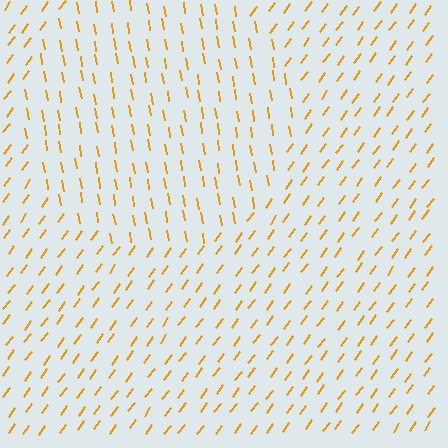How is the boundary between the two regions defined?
The boundary is defined purely by a change in line orientation (approximately 45 degrees difference). All lines are the same color and thickness.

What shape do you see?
I see a circle.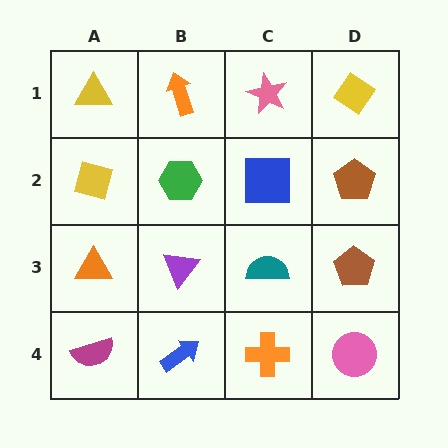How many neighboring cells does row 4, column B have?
3.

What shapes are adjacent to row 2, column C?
A pink star (row 1, column C), a teal semicircle (row 3, column C), a green hexagon (row 2, column B), a brown pentagon (row 2, column D).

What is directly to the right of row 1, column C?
A yellow diamond.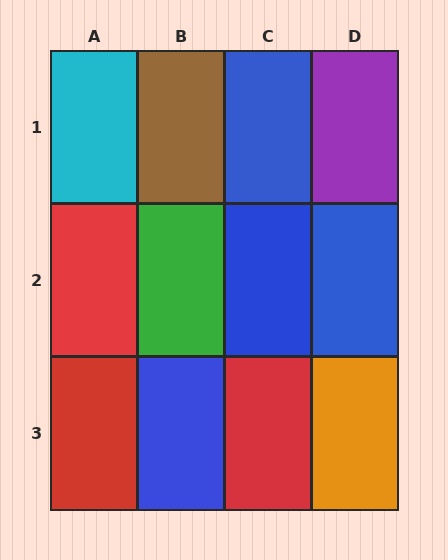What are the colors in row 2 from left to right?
Red, green, blue, blue.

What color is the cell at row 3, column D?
Orange.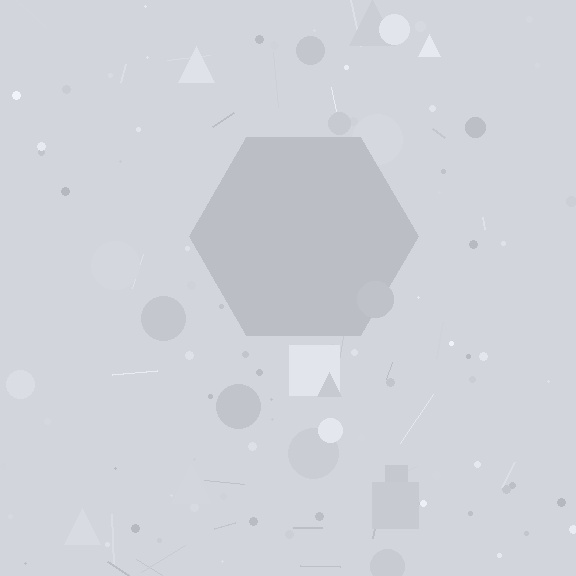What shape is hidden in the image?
A hexagon is hidden in the image.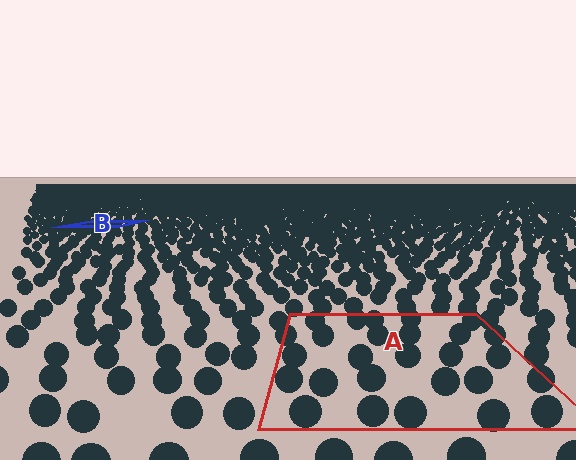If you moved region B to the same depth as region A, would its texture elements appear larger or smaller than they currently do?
They would appear larger. At a closer depth, the same texture elements are projected at a bigger on-screen size.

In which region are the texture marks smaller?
The texture marks are smaller in region B, because it is farther away.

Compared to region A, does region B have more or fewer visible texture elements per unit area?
Region B has more texture elements per unit area — they are packed more densely because it is farther away.